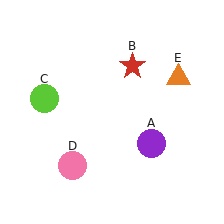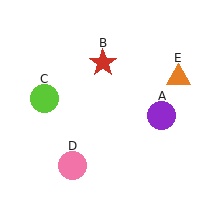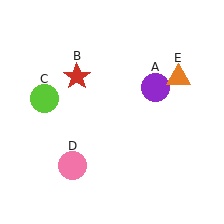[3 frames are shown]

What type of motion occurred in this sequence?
The purple circle (object A), red star (object B) rotated counterclockwise around the center of the scene.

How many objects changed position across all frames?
2 objects changed position: purple circle (object A), red star (object B).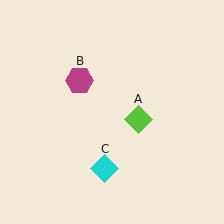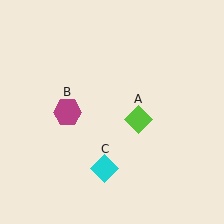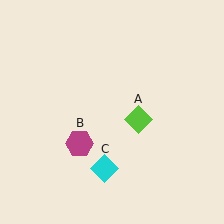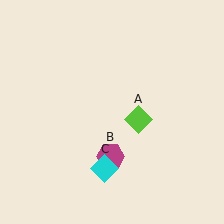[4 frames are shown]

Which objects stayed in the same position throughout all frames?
Lime diamond (object A) and cyan diamond (object C) remained stationary.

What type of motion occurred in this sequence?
The magenta hexagon (object B) rotated counterclockwise around the center of the scene.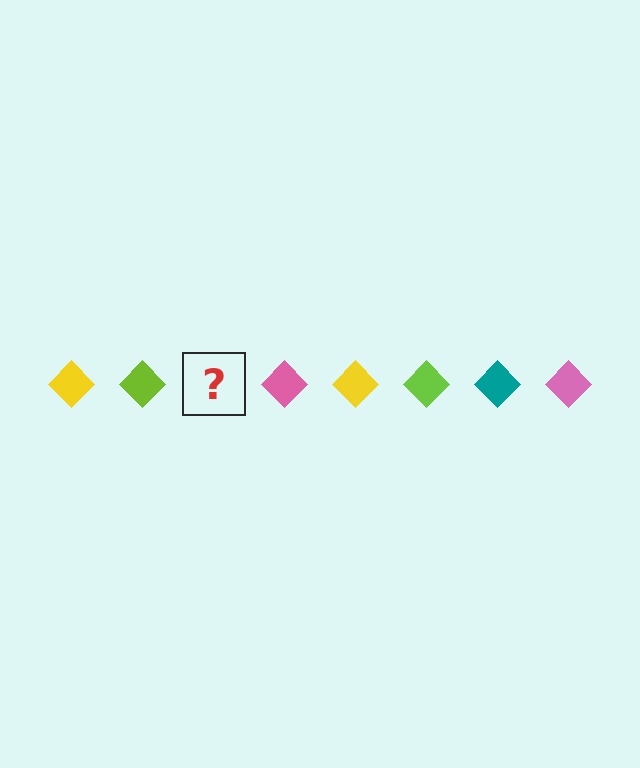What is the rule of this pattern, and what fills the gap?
The rule is that the pattern cycles through yellow, lime, teal, pink diamonds. The gap should be filled with a teal diamond.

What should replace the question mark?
The question mark should be replaced with a teal diamond.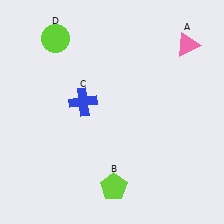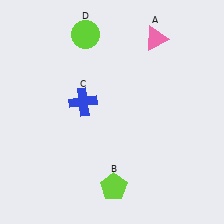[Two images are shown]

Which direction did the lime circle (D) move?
The lime circle (D) moved right.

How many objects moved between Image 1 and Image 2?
2 objects moved between the two images.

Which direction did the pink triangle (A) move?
The pink triangle (A) moved left.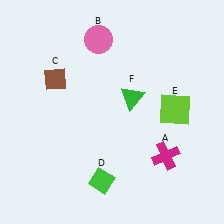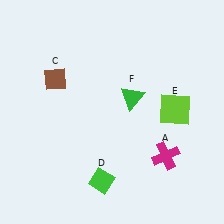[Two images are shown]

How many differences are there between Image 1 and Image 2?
There is 1 difference between the two images.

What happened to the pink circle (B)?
The pink circle (B) was removed in Image 2. It was in the top-left area of Image 1.